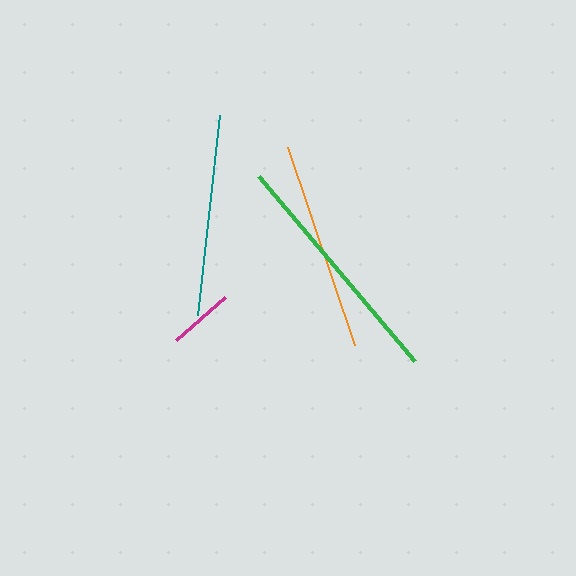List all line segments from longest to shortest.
From longest to shortest: green, orange, teal, magenta.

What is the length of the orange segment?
The orange segment is approximately 209 pixels long.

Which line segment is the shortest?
The magenta line is the shortest at approximately 65 pixels.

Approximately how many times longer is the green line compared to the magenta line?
The green line is approximately 3.7 times the length of the magenta line.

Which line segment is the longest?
The green line is the longest at approximately 243 pixels.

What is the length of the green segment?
The green segment is approximately 243 pixels long.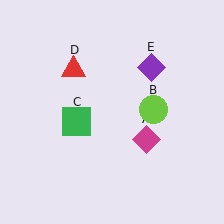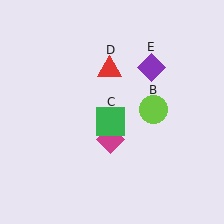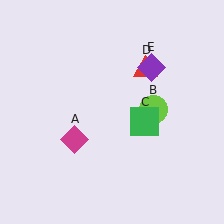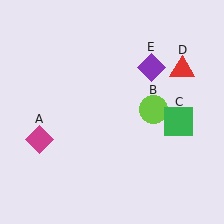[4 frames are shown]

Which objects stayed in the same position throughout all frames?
Lime circle (object B) and purple diamond (object E) remained stationary.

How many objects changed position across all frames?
3 objects changed position: magenta diamond (object A), green square (object C), red triangle (object D).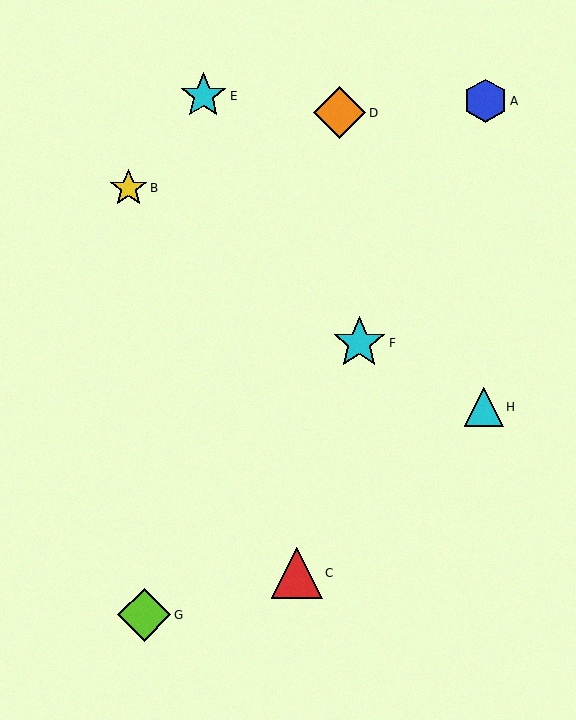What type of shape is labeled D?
Shape D is an orange diamond.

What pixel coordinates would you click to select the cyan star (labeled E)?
Click at (203, 96) to select the cyan star E.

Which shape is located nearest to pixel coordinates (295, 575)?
The red triangle (labeled C) at (297, 573) is nearest to that location.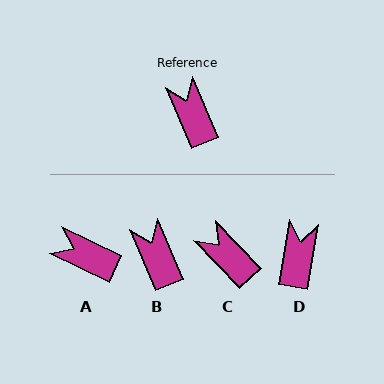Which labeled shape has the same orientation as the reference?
B.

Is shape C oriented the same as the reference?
No, it is off by about 21 degrees.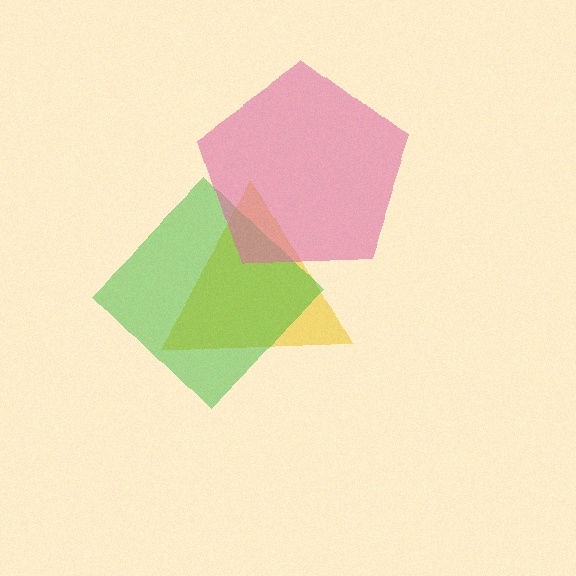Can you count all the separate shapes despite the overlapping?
Yes, there are 3 separate shapes.